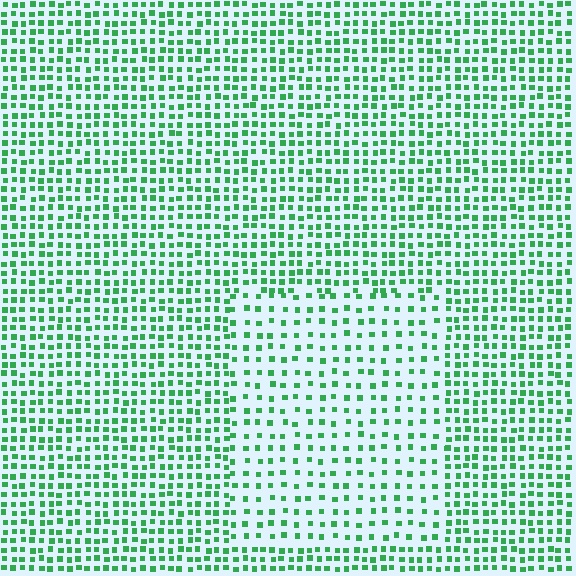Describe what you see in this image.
The image contains small green elements arranged at two different densities. A rectangle-shaped region is visible where the elements are less densely packed than the surrounding area.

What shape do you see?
I see a rectangle.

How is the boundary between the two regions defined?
The boundary is defined by a change in element density (approximately 1.9x ratio). All elements are the same color, size, and shape.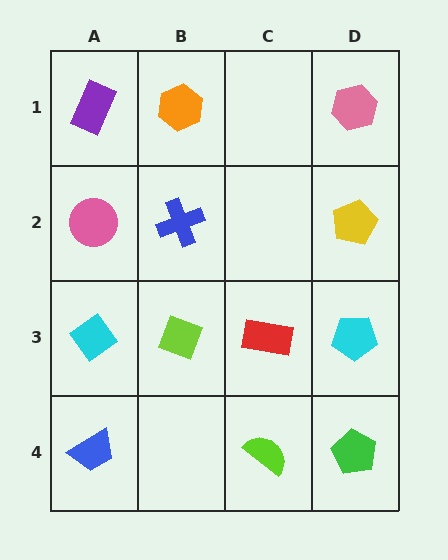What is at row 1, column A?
A purple rectangle.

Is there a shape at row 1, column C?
No, that cell is empty.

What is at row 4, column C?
A lime semicircle.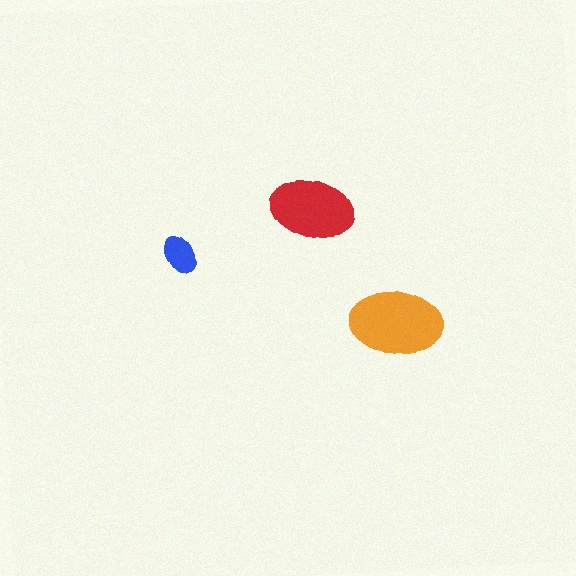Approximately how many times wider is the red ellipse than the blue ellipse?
About 2 times wider.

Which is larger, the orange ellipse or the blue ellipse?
The orange one.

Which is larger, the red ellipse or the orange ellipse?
The orange one.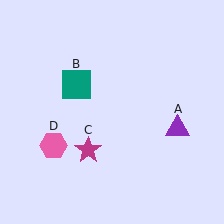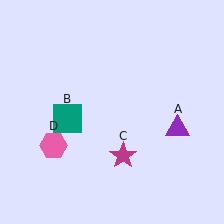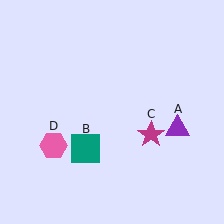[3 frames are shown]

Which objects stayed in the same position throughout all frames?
Purple triangle (object A) and pink hexagon (object D) remained stationary.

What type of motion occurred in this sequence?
The teal square (object B), magenta star (object C) rotated counterclockwise around the center of the scene.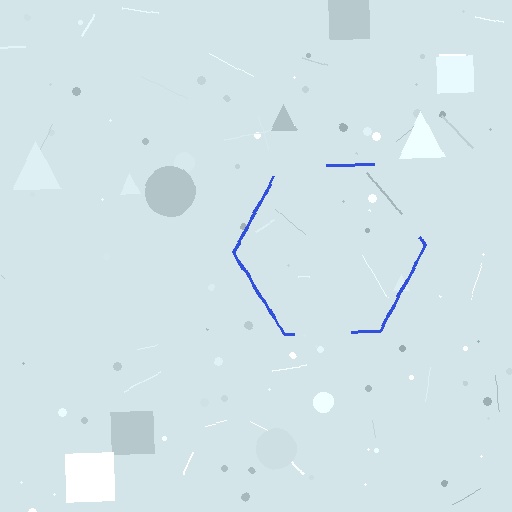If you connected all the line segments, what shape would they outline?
They would outline a hexagon.